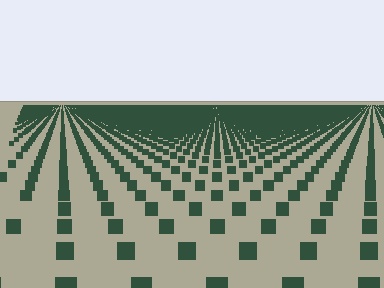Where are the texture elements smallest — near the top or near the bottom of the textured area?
Near the top.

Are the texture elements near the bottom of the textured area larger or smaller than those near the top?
Larger. Near the bottom, elements are closer to the viewer and appear at a bigger on-screen size.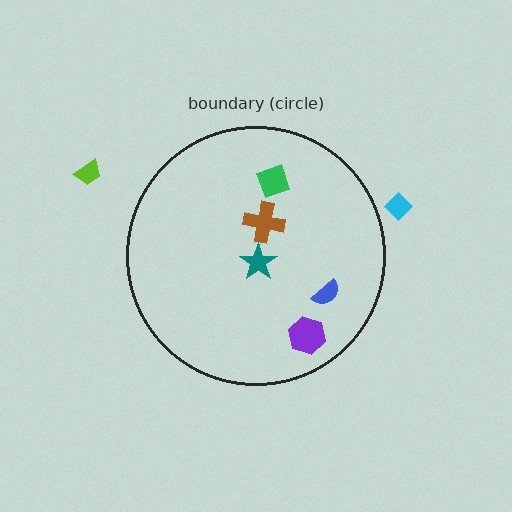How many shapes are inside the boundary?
5 inside, 2 outside.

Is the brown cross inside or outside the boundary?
Inside.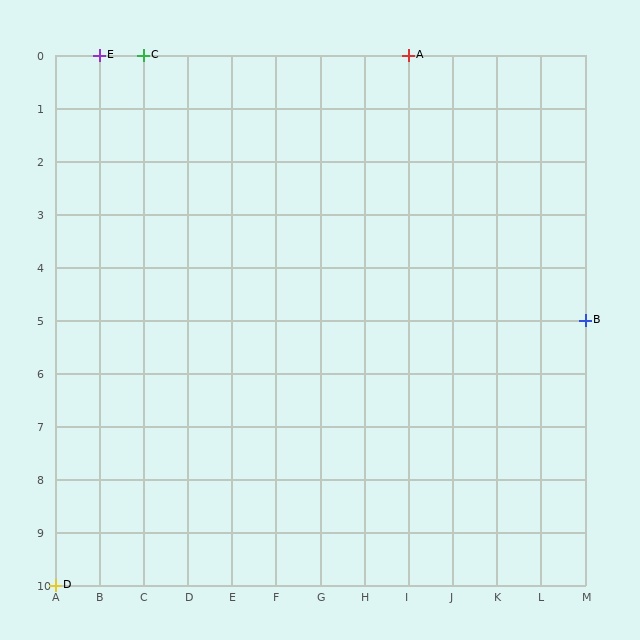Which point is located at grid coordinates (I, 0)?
Point A is at (I, 0).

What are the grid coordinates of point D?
Point D is at grid coordinates (A, 10).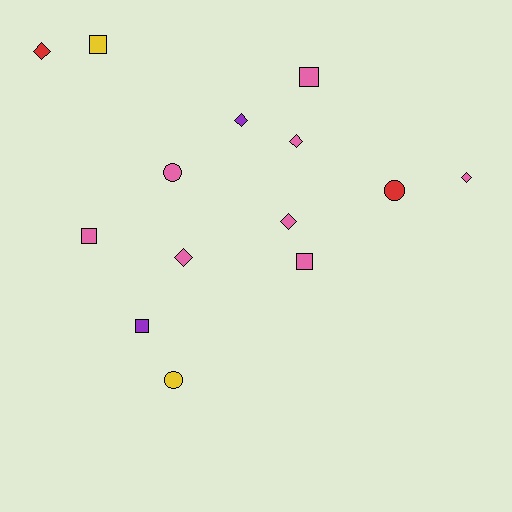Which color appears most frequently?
Pink, with 8 objects.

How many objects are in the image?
There are 14 objects.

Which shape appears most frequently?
Diamond, with 6 objects.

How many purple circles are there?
There are no purple circles.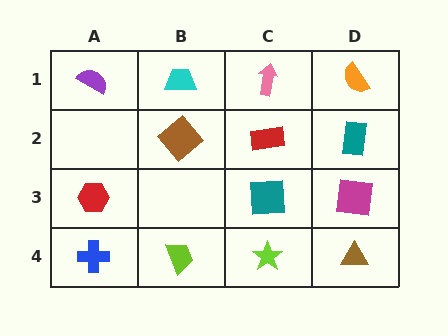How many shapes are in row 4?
4 shapes.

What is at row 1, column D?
An orange semicircle.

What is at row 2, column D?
A teal rectangle.